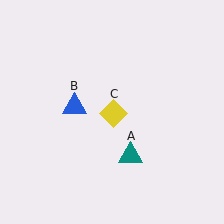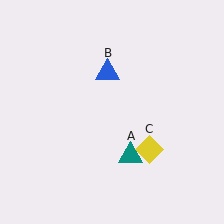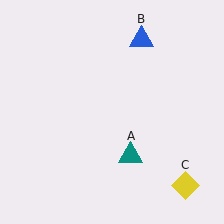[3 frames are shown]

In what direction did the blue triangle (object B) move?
The blue triangle (object B) moved up and to the right.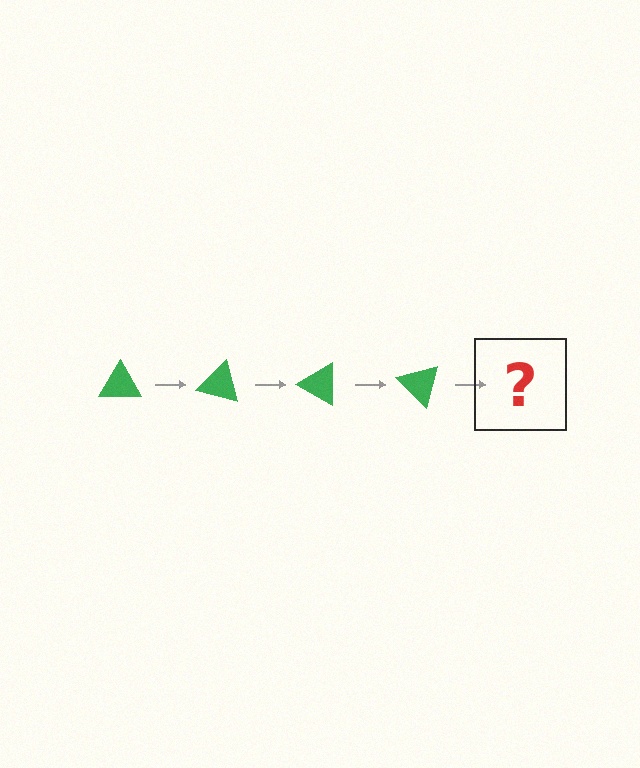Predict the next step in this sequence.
The next step is a green triangle rotated 60 degrees.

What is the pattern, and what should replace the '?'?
The pattern is that the triangle rotates 15 degrees each step. The '?' should be a green triangle rotated 60 degrees.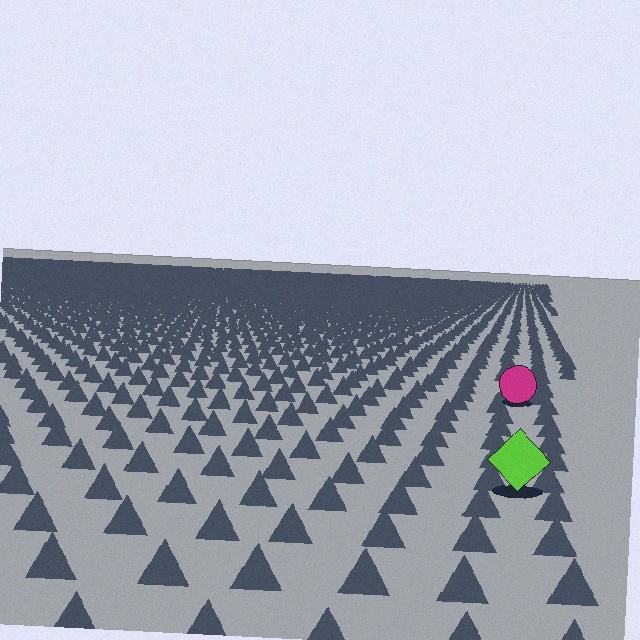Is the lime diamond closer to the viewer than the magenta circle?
Yes. The lime diamond is closer — you can tell from the texture gradient: the ground texture is coarser near it.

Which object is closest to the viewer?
The lime diamond is closest. The texture marks near it are larger and more spread out.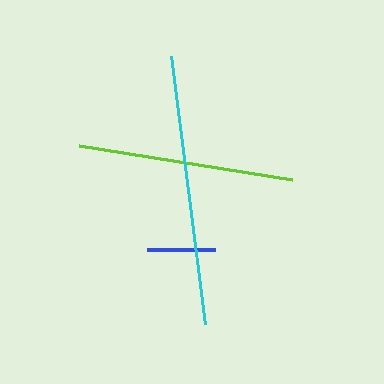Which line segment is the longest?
The cyan line is the longest at approximately 270 pixels.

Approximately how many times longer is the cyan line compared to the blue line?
The cyan line is approximately 4.0 times the length of the blue line.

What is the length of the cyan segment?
The cyan segment is approximately 270 pixels long.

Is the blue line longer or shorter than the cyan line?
The cyan line is longer than the blue line.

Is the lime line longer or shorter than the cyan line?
The cyan line is longer than the lime line.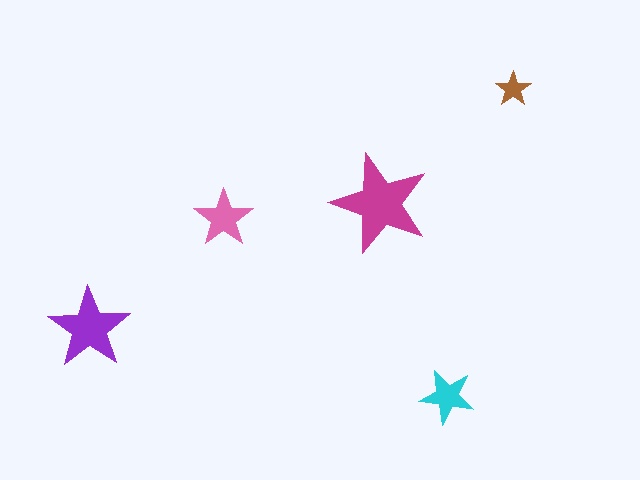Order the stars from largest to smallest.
the magenta one, the purple one, the pink one, the cyan one, the brown one.